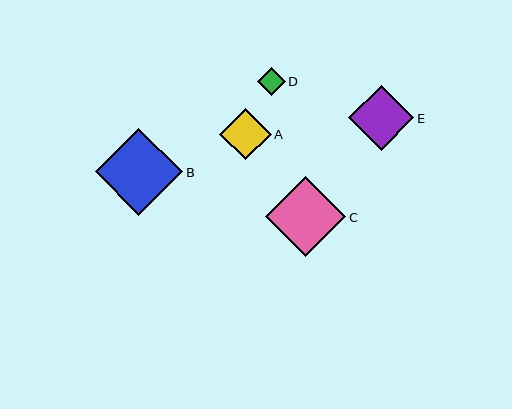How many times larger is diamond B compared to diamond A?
Diamond B is approximately 1.7 times the size of diamond A.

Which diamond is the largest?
Diamond B is the largest with a size of approximately 87 pixels.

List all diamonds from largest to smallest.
From largest to smallest: B, C, E, A, D.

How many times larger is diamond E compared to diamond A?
Diamond E is approximately 1.3 times the size of diamond A.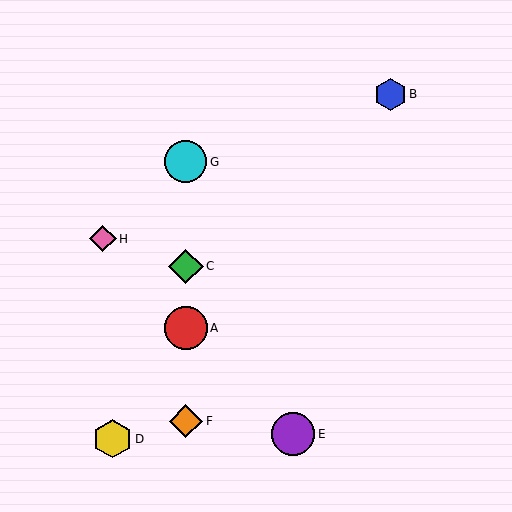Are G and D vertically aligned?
No, G is at x≈186 and D is at x≈113.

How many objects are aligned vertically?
4 objects (A, C, F, G) are aligned vertically.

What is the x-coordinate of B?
Object B is at x≈390.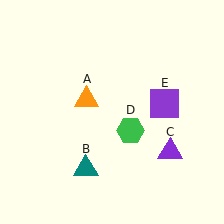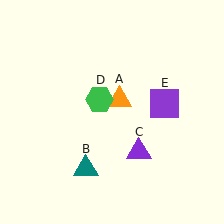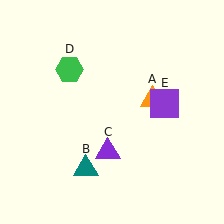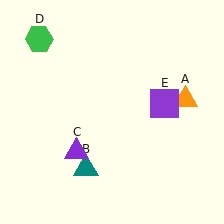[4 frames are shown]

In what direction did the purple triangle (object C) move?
The purple triangle (object C) moved left.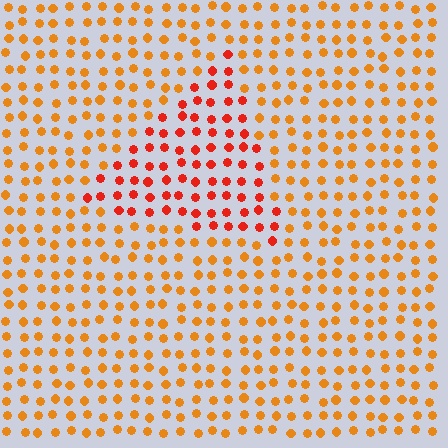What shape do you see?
I see a triangle.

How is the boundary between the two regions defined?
The boundary is defined purely by a slight shift in hue (about 29 degrees). Spacing, size, and orientation are identical on both sides.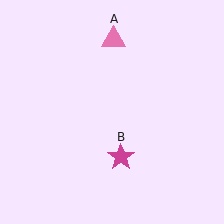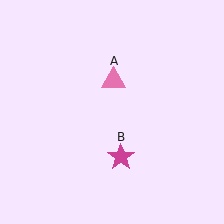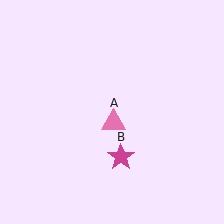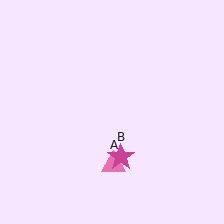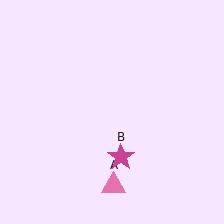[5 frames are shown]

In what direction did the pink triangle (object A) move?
The pink triangle (object A) moved down.